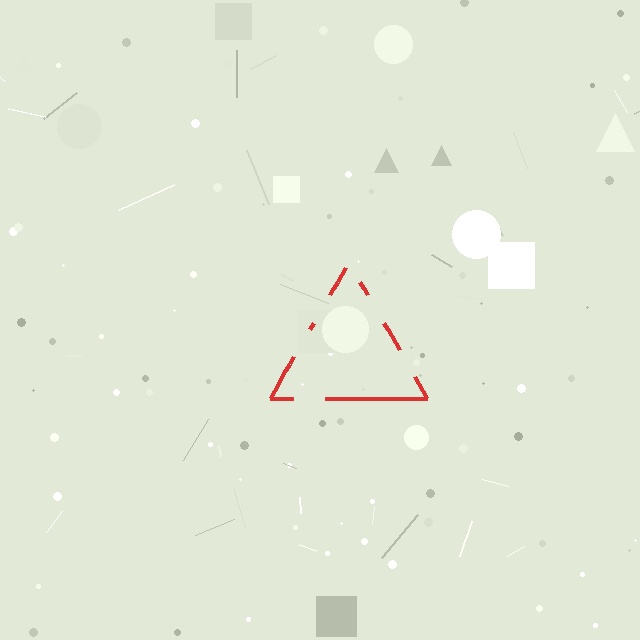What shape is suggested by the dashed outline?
The dashed outline suggests a triangle.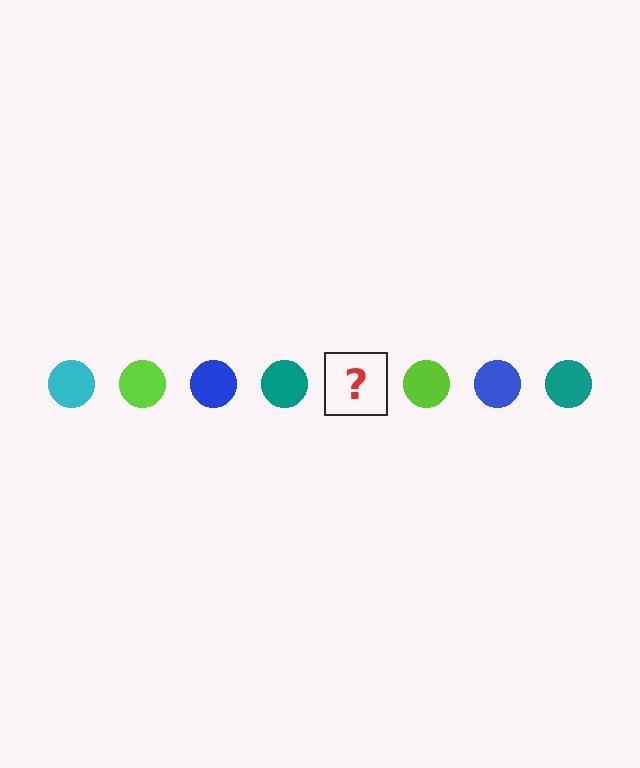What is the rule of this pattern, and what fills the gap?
The rule is that the pattern cycles through cyan, lime, blue, teal circles. The gap should be filled with a cyan circle.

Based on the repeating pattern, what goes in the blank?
The blank should be a cyan circle.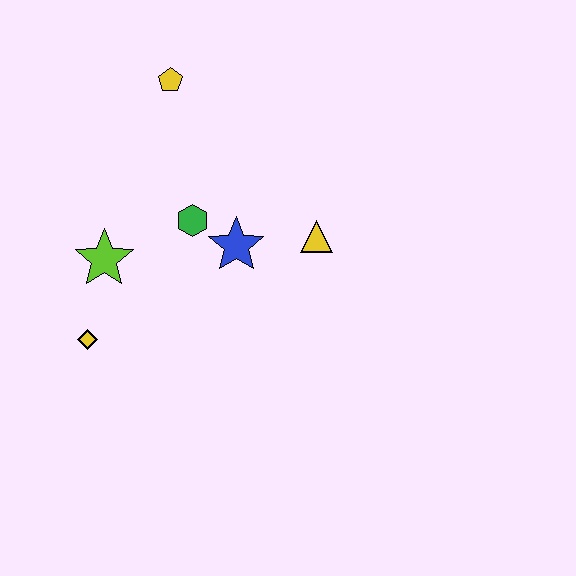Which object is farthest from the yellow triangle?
The yellow diamond is farthest from the yellow triangle.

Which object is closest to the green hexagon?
The blue star is closest to the green hexagon.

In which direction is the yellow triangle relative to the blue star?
The yellow triangle is to the right of the blue star.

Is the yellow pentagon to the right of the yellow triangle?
No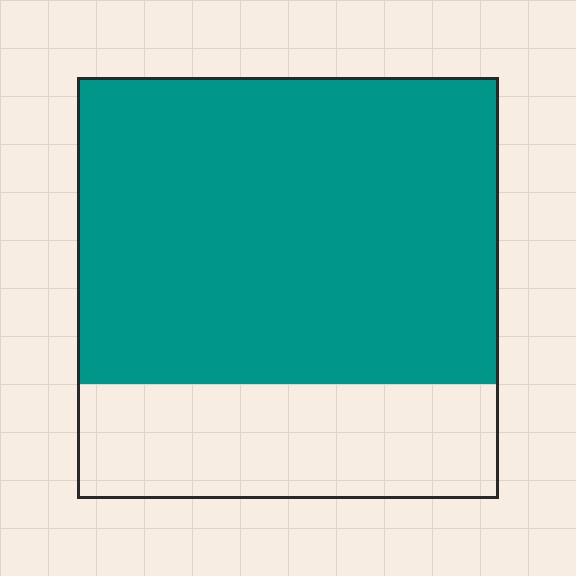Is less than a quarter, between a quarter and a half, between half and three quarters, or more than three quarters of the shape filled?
Between half and three quarters.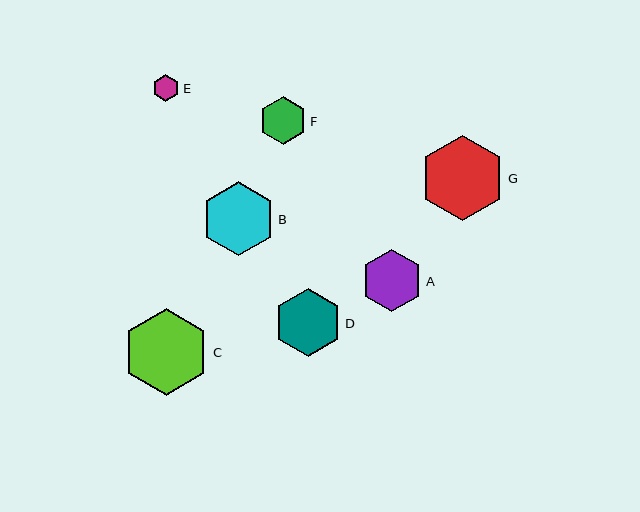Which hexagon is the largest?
Hexagon C is the largest with a size of approximately 87 pixels.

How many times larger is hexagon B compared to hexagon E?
Hexagon B is approximately 2.7 times the size of hexagon E.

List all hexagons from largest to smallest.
From largest to smallest: C, G, B, D, A, F, E.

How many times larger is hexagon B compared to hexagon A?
Hexagon B is approximately 1.2 times the size of hexagon A.